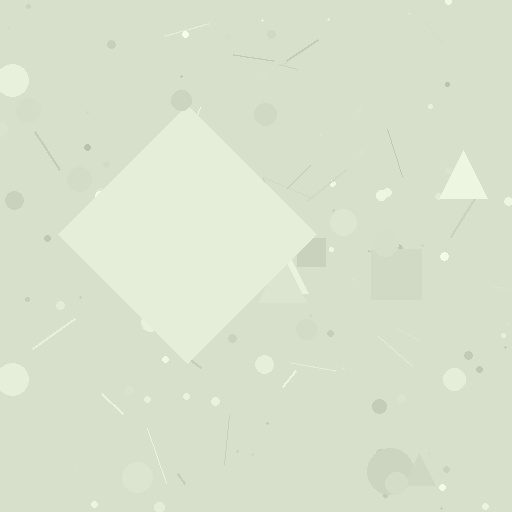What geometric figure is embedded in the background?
A diamond is embedded in the background.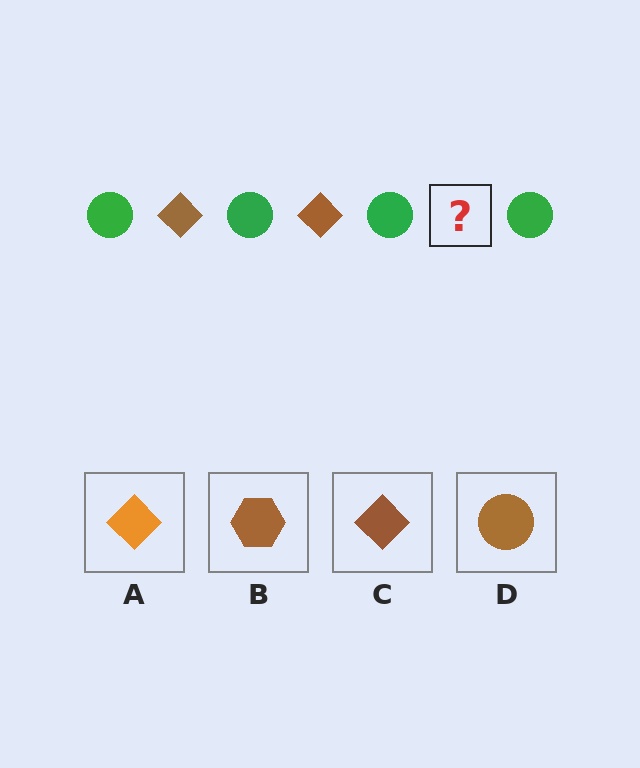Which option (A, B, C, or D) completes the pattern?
C.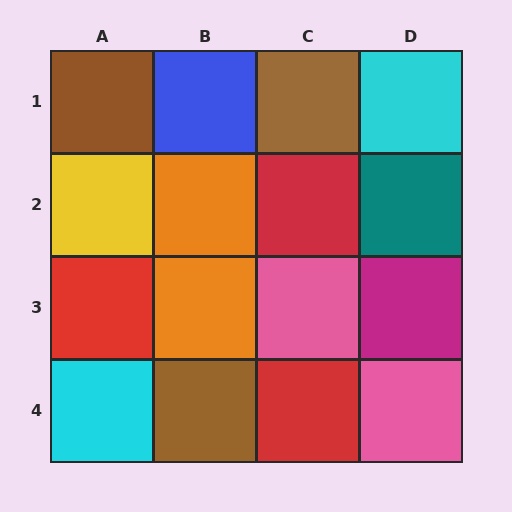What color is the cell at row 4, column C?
Red.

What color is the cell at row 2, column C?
Red.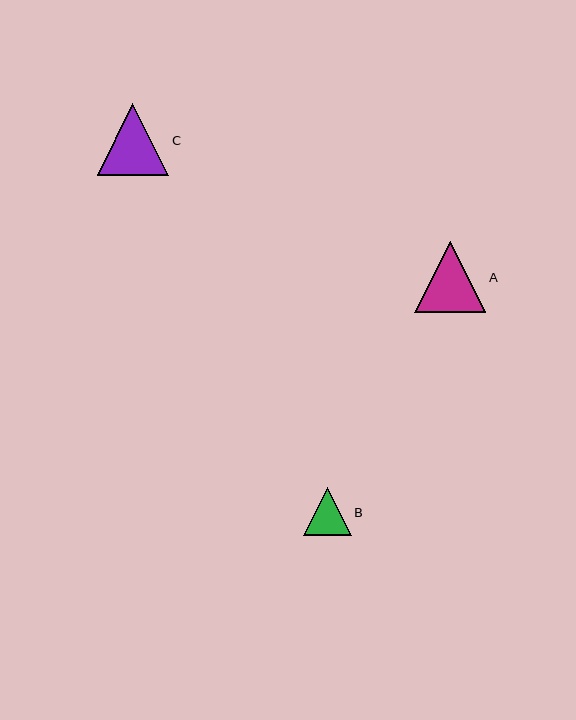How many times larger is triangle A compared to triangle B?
Triangle A is approximately 1.5 times the size of triangle B.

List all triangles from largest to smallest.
From largest to smallest: C, A, B.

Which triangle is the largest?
Triangle C is the largest with a size of approximately 72 pixels.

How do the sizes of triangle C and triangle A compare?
Triangle C and triangle A are approximately the same size.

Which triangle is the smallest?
Triangle B is the smallest with a size of approximately 48 pixels.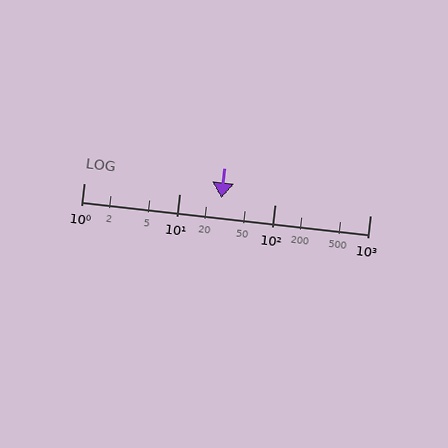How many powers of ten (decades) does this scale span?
The scale spans 3 decades, from 1 to 1000.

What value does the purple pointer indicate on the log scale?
The pointer indicates approximately 28.